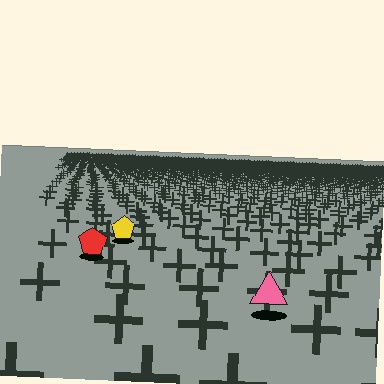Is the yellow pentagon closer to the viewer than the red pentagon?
No. The red pentagon is closer — you can tell from the texture gradient: the ground texture is coarser near it.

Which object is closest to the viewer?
The pink triangle is closest. The texture marks near it are larger and more spread out.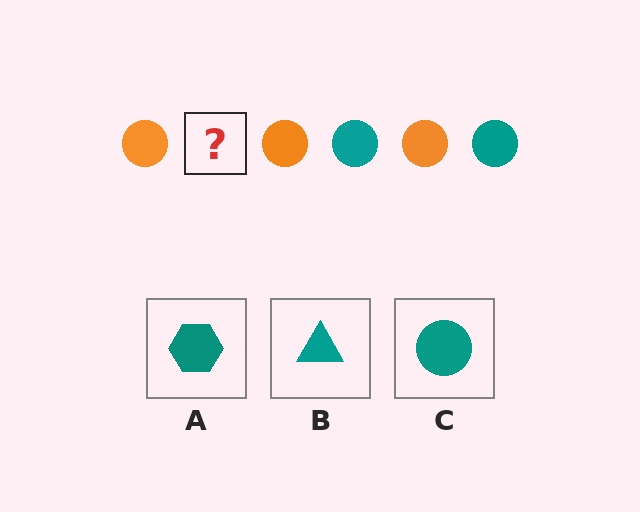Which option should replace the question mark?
Option C.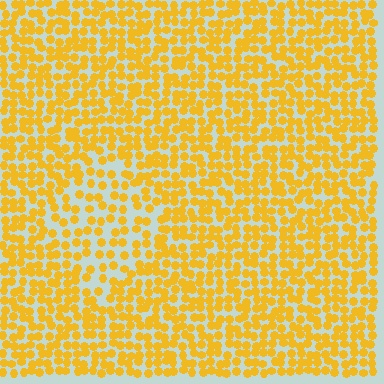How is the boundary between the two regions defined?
The boundary is defined by a change in element density (approximately 1.8x ratio). All elements are the same color, size, and shape.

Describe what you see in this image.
The image contains small yellow elements arranged at two different densities. A diamond-shaped region is visible where the elements are less densely packed than the surrounding area.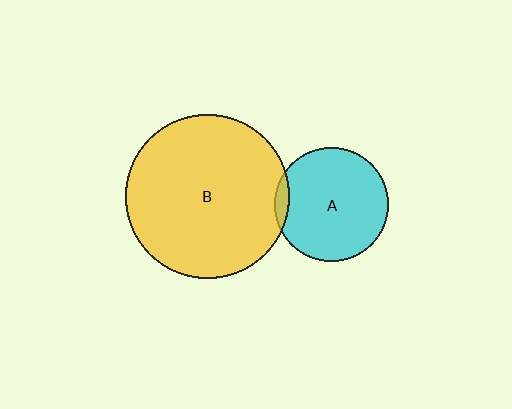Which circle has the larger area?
Circle B (yellow).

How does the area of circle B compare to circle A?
Approximately 2.0 times.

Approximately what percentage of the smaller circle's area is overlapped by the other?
Approximately 5%.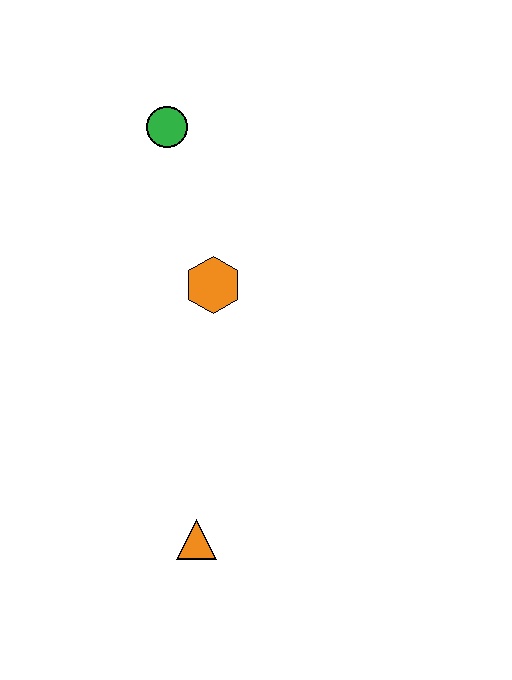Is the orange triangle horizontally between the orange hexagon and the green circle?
Yes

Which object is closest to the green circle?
The orange hexagon is closest to the green circle.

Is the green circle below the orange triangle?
No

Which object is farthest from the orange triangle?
The green circle is farthest from the orange triangle.